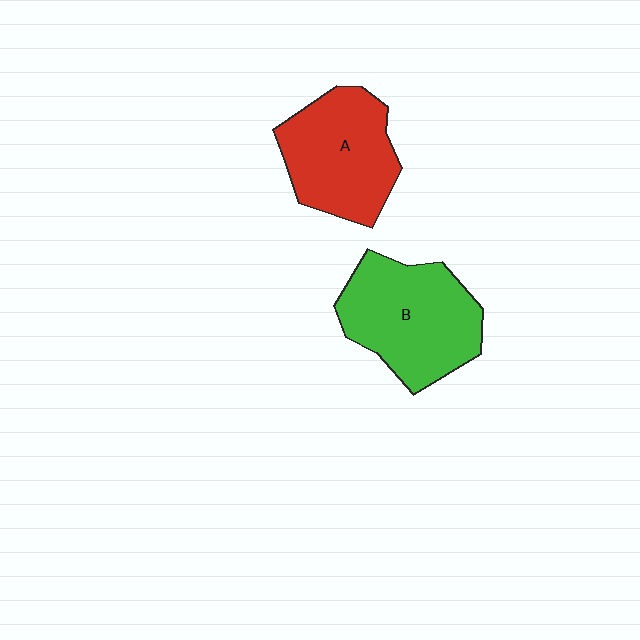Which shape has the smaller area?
Shape A (red).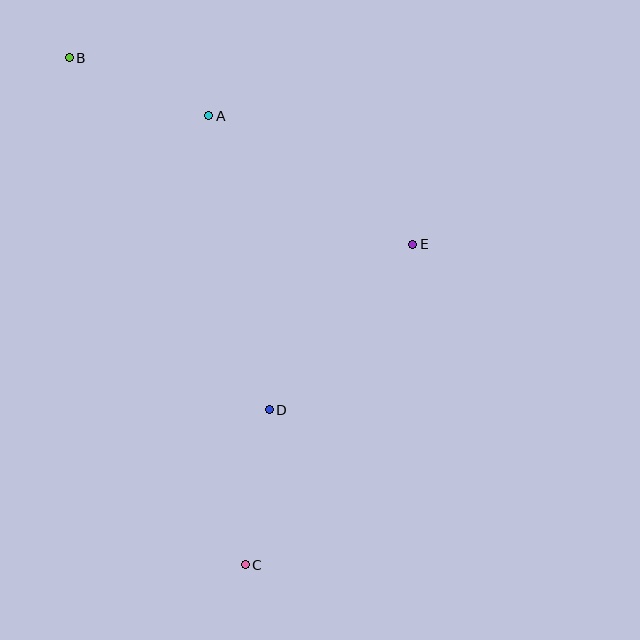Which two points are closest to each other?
Points A and B are closest to each other.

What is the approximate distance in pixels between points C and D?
The distance between C and D is approximately 157 pixels.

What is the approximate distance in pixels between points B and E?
The distance between B and E is approximately 391 pixels.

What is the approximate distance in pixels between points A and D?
The distance between A and D is approximately 300 pixels.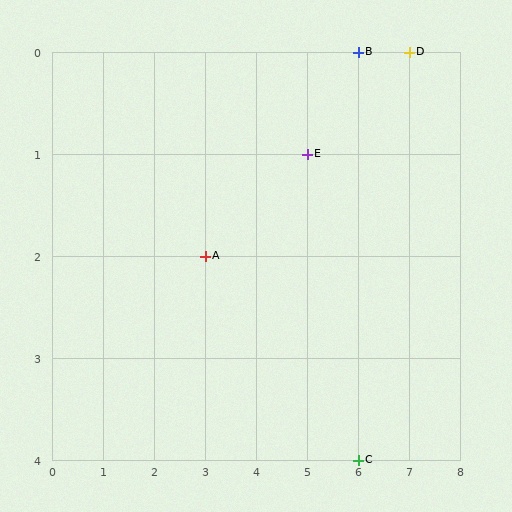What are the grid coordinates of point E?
Point E is at grid coordinates (5, 1).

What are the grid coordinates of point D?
Point D is at grid coordinates (7, 0).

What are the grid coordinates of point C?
Point C is at grid coordinates (6, 4).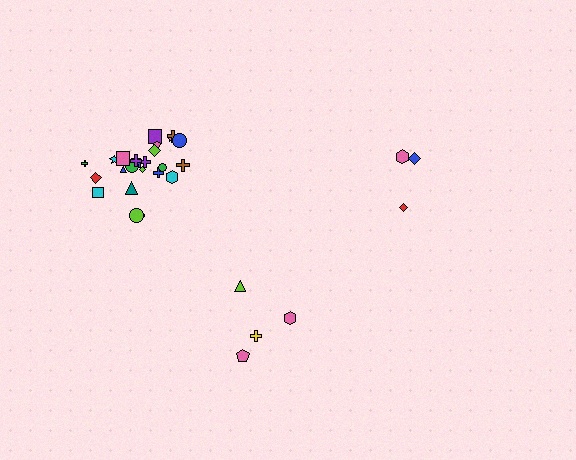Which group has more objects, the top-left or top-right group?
The top-left group.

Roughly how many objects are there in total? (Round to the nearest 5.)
Roughly 30 objects in total.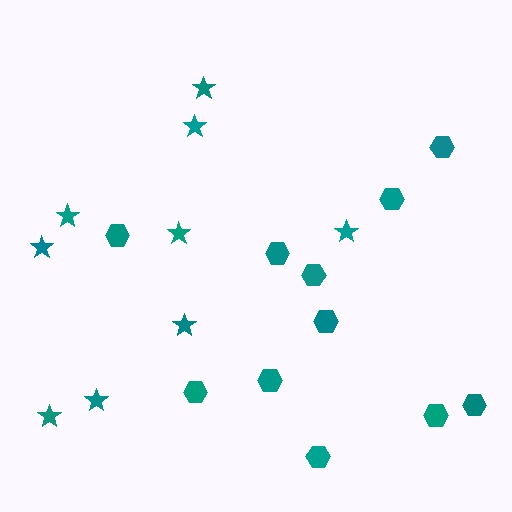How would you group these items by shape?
There are 2 groups: one group of hexagons (11) and one group of stars (9).